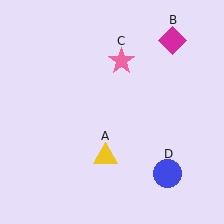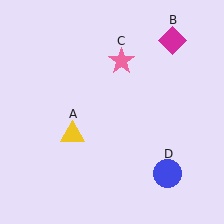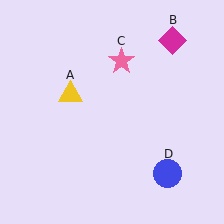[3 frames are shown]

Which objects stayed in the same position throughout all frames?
Magenta diamond (object B) and pink star (object C) and blue circle (object D) remained stationary.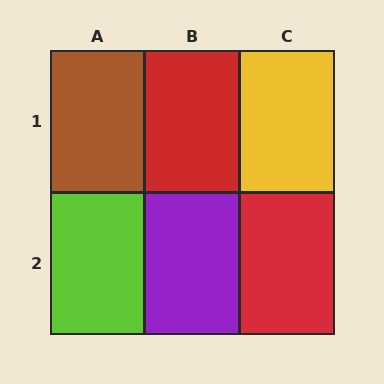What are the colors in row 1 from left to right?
Brown, red, yellow.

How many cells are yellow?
1 cell is yellow.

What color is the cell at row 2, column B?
Purple.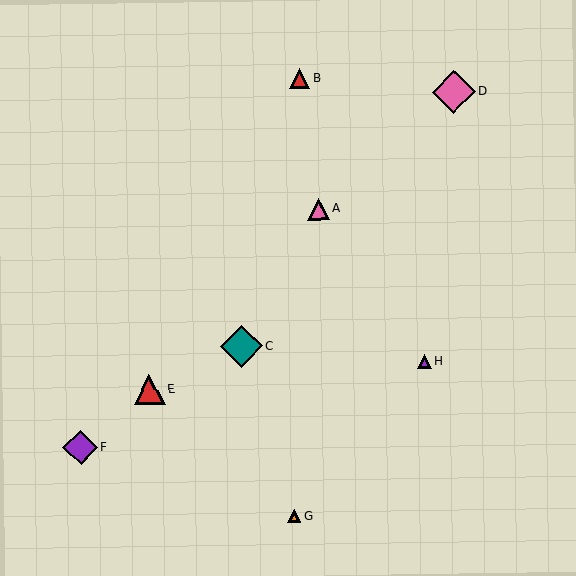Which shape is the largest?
The pink diamond (labeled D) is the largest.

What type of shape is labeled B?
Shape B is a red triangle.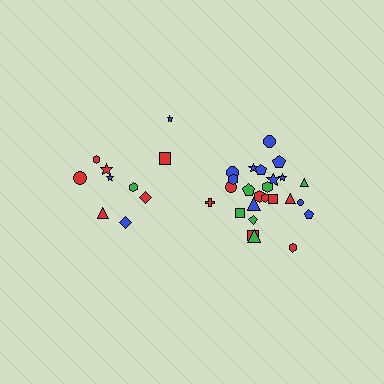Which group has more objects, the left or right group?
The right group.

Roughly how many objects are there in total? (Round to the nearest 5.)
Roughly 35 objects in total.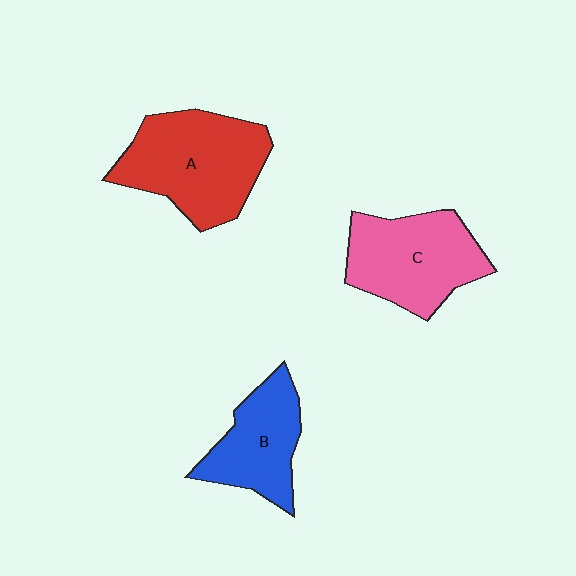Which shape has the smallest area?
Shape B (blue).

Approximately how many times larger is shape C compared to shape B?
Approximately 1.3 times.